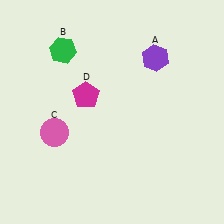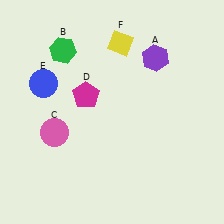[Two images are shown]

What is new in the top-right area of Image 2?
A yellow diamond (F) was added in the top-right area of Image 2.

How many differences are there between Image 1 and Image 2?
There are 2 differences between the two images.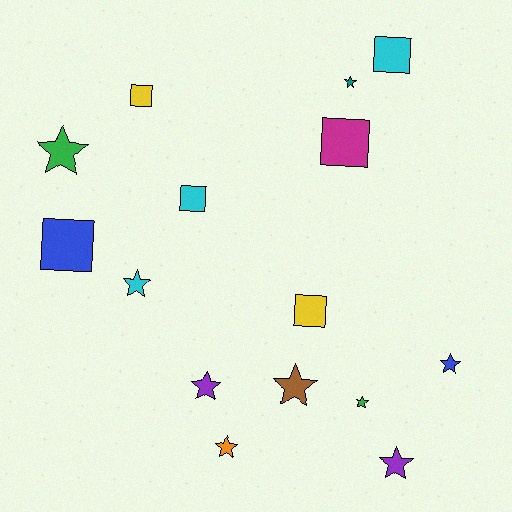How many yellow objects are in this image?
There are 2 yellow objects.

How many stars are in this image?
There are 9 stars.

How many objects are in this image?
There are 15 objects.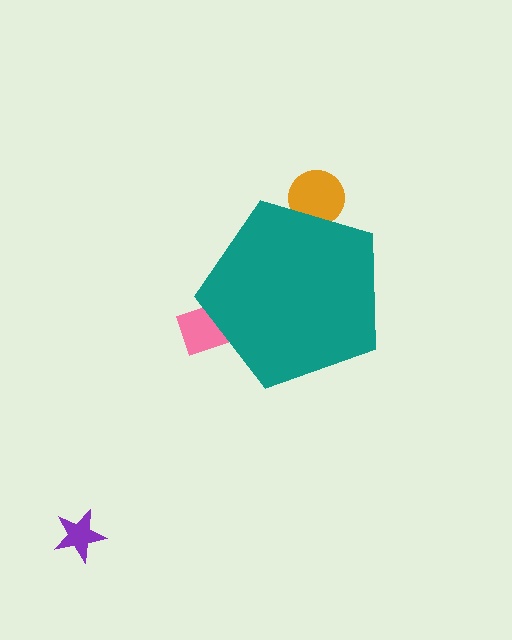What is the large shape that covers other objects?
A teal pentagon.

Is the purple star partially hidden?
No, the purple star is fully visible.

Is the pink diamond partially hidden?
Yes, the pink diamond is partially hidden behind the teal pentagon.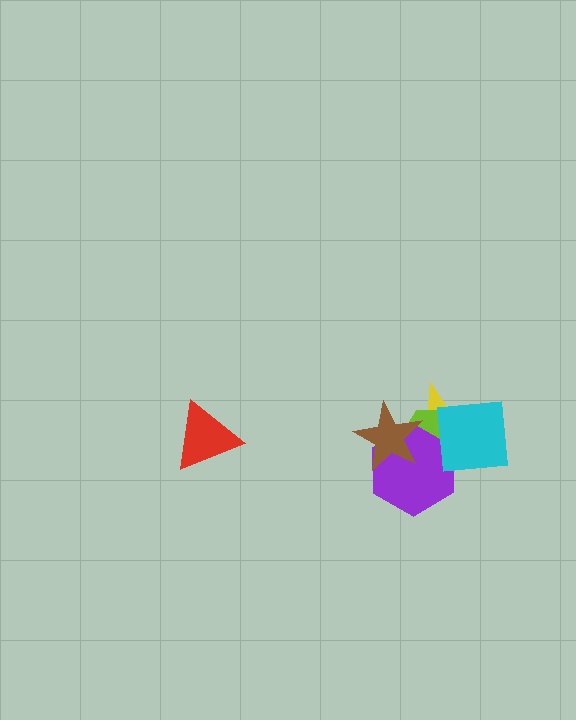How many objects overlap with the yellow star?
4 objects overlap with the yellow star.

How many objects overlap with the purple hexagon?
4 objects overlap with the purple hexagon.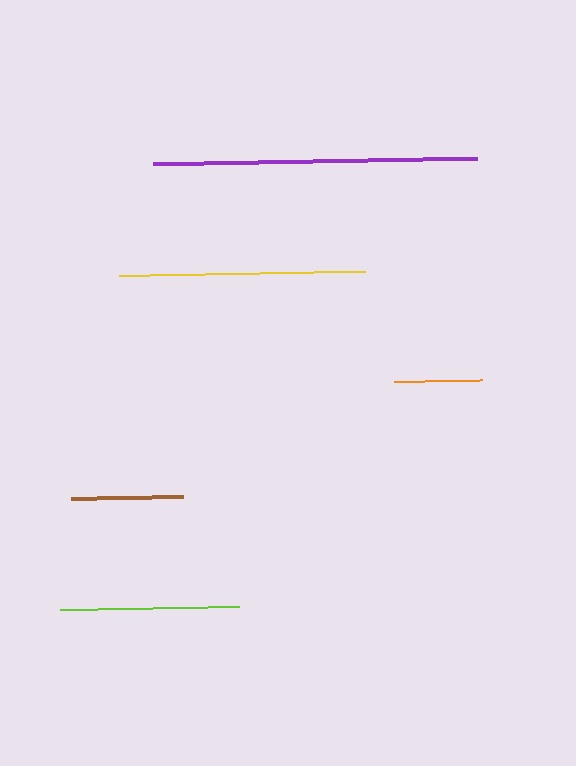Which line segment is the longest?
The purple line is the longest at approximately 323 pixels.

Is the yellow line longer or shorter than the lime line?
The yellow line is longer than the lime line.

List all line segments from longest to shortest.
From longest to shortest: purple, yellow, lime, brown, orange.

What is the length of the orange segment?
The orange segment is approximately 88 pixels long.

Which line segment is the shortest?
The orange line is the shortest at approximately 88 pixels.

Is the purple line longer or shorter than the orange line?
The purple line is longer than the orange line.